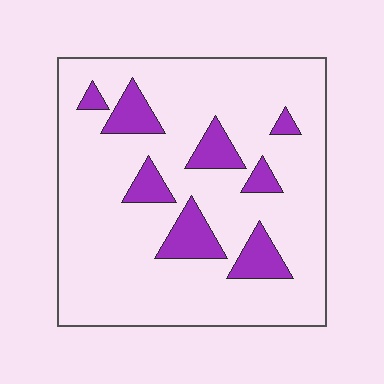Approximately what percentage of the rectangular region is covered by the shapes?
Approximately 15%.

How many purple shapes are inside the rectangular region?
8.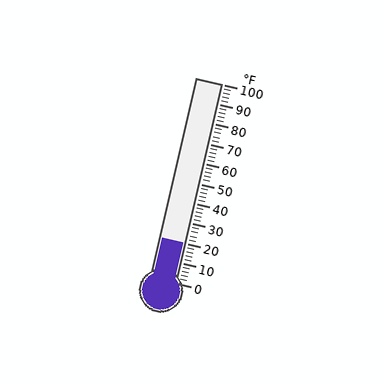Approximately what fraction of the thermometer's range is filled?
The thermometer is filled to approximately 20% of its range.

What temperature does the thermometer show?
The thermometer shows approximately 20°F.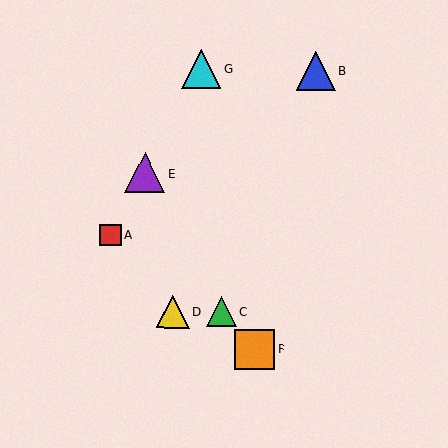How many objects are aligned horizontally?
2 objects (C, D) are aligned horizontally.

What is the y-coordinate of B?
Object B is at y≈71.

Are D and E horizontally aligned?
No, D is at y≈311 and E is at y≈173.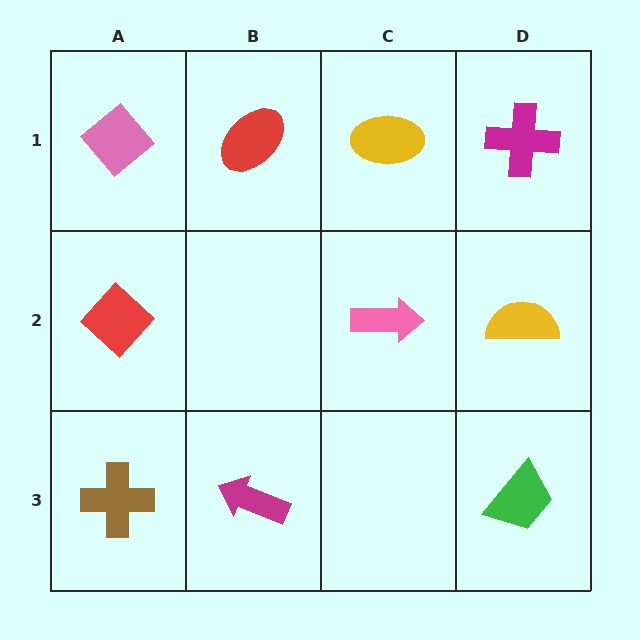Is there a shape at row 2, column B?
No, that cell is empty.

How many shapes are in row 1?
4 shapes.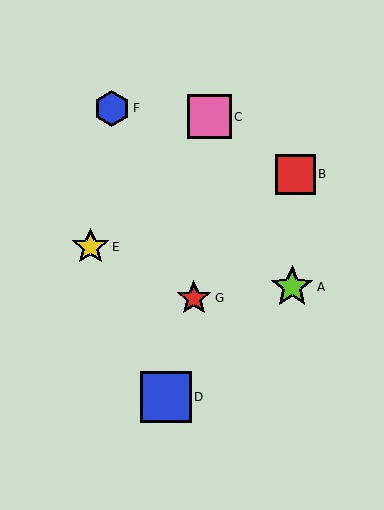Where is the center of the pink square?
The center of the pink square is at (209, 117).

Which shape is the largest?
The blue square (labeled D) is the largest.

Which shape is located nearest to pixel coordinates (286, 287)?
The lime star (labeled A) at (292, 287) is nearest to that location.